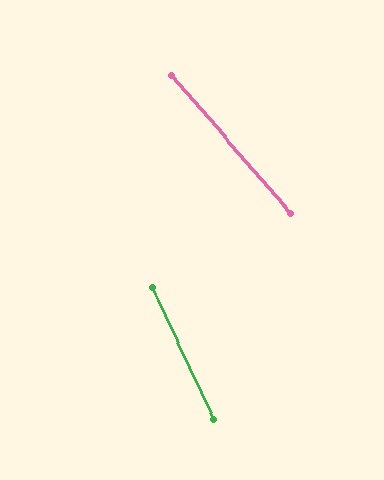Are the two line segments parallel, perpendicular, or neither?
Neither parallel nor perpendicular — they differ by about 15°.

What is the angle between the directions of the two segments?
Approximately 15 degrees.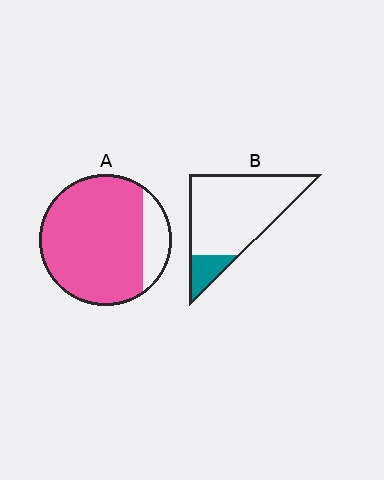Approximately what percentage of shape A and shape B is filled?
A is approximately 85% and B is approximately 15%.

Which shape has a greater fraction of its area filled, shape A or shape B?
Shape A.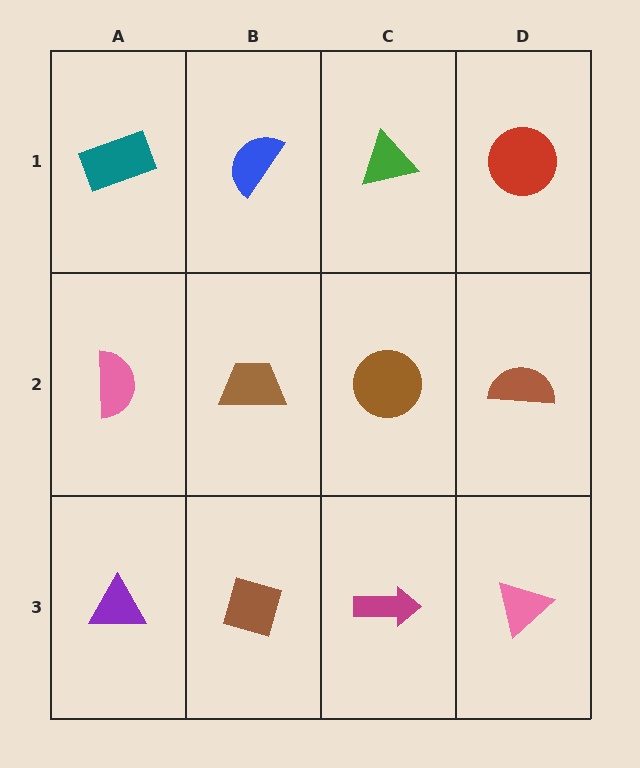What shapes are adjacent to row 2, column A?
A teal rectangle (row 1, column A), a purple triangle (row 3, column A), a brown trapezoid (row 2, column B).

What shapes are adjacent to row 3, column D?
A brown semicircle (row 2, column D), a magenta arrow (row 3, column C).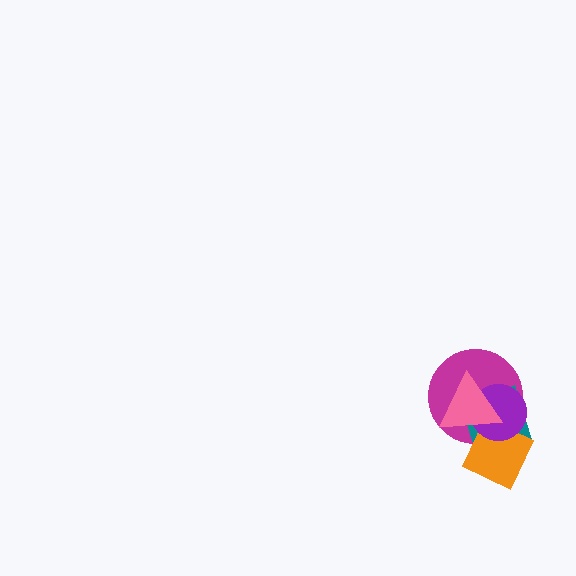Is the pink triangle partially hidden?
No, no other shape covers it.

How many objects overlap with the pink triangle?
4 objects overlap with the pink triangle.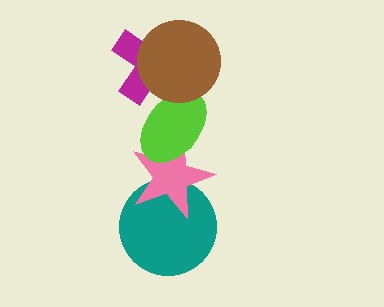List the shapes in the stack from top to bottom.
From top to bottom: the brown circle, the magenta cross, the lime ellipse, the pink star, the teal circle.